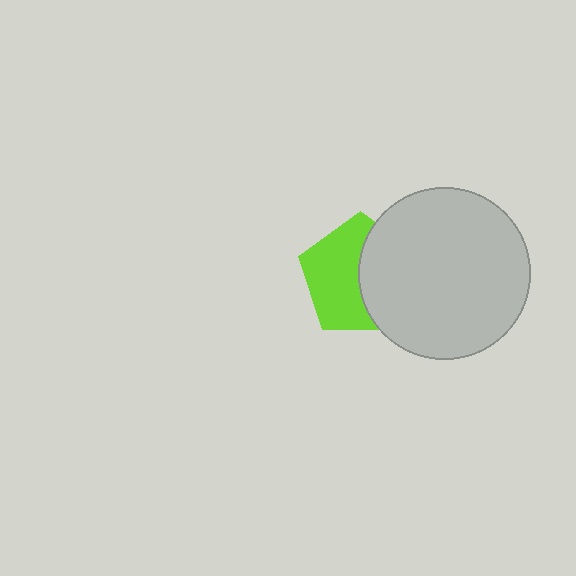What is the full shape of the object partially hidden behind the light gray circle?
The partially hidden object is a lime pentagon.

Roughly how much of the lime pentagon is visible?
About half of it is visible (roughly 54%).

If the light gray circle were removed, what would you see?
You would see the complete lime pentagon.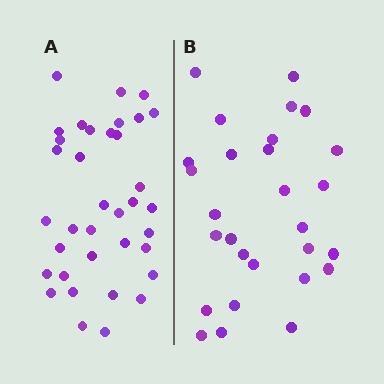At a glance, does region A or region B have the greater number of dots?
Region A (the left region) has more dots.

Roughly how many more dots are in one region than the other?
Region A has roughly 8 or so more dots than region B.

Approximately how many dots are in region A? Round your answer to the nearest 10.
About 40 dots. (The exact count is 36, which rounds to 40.)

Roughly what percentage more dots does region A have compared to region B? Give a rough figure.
About 30% more.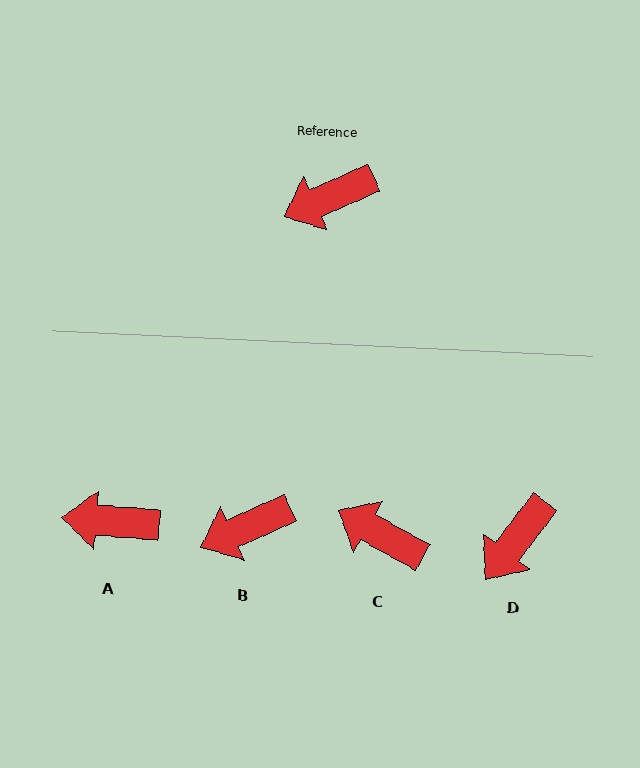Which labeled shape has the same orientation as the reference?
B.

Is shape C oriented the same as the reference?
No, it is off by about 53 degrees.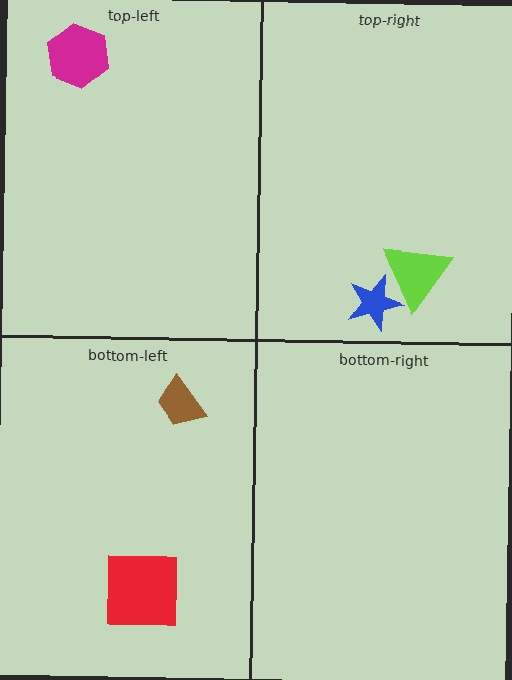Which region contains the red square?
The bottom-left region.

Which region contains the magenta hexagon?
The top-left region.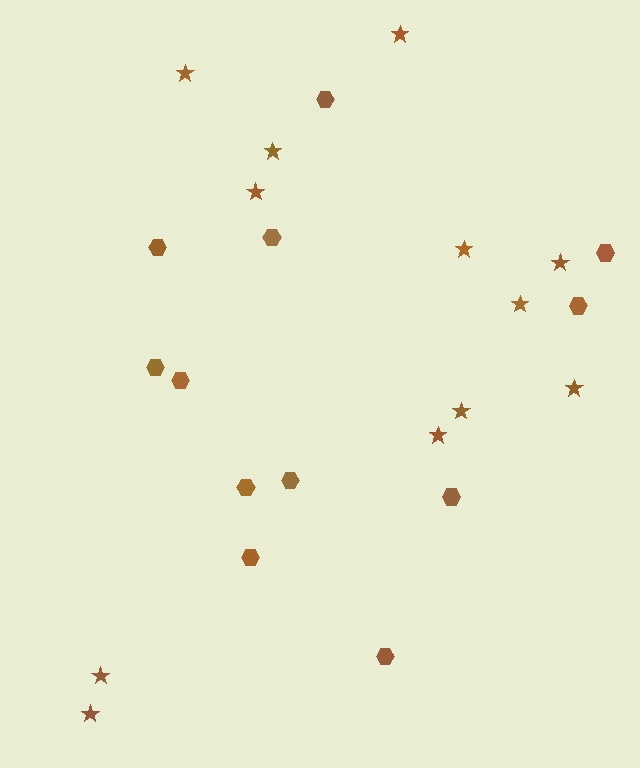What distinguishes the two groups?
There are 2 groups: one group of stars (12) and one group of hexagons (12).